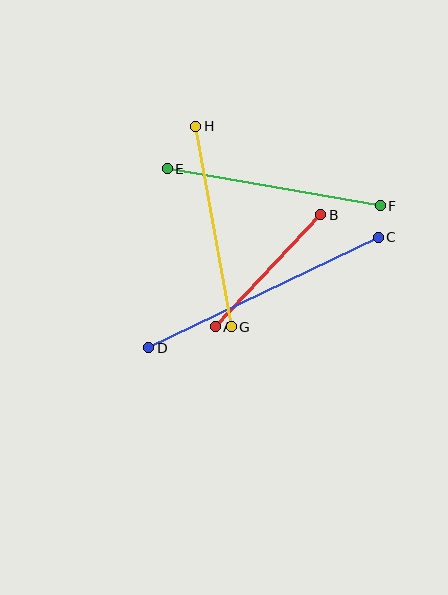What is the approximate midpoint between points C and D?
The midpoint is at approximately (263, 292) pixels.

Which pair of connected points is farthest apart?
Points C and D are farthest apart.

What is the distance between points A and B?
The distance is approximately 154 pixels.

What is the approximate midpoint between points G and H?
The midpoint is at approximately (214, 226) pixels.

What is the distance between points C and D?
The distance is approximately 255 pixels.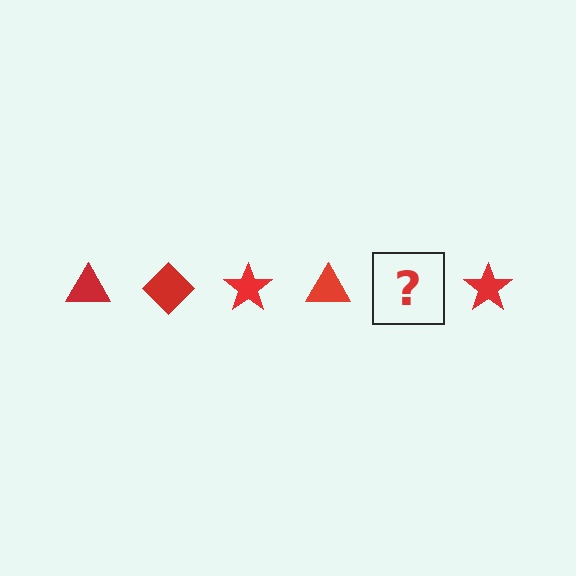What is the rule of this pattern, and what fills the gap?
The rule is that the pattern cycles through triangle, diamond, star shapes in red. The gap should be filled with a red diamond.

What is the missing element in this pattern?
The missing element is a red diamond.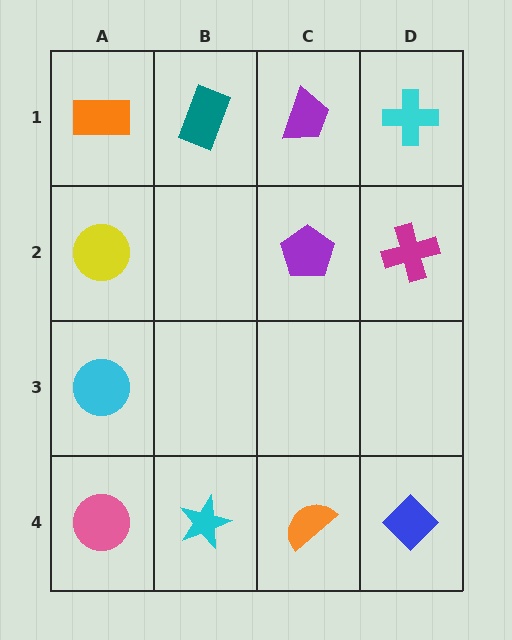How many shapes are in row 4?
4 shapes.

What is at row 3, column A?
A cyan circle.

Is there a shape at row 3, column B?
No, that cell is empty.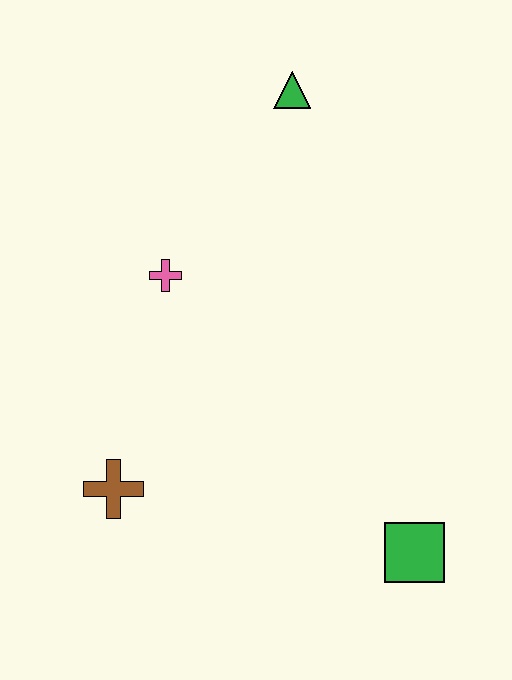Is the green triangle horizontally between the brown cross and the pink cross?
No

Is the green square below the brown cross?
Yes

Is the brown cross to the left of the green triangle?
Yes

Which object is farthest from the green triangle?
The green square is farthest from the green triangle.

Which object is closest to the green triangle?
The pink cross is closest to the green triangle.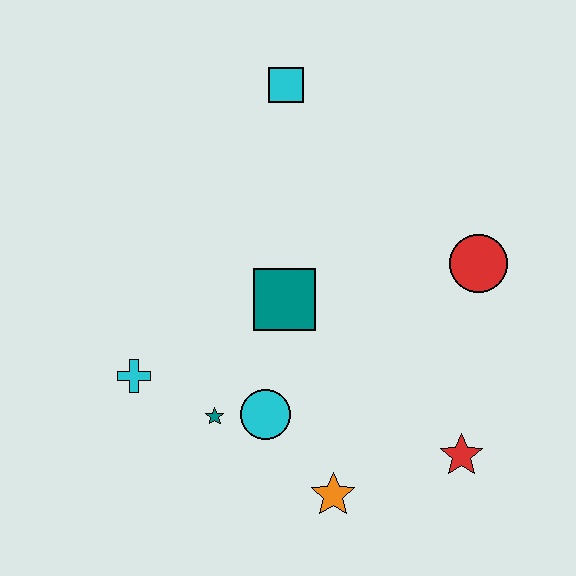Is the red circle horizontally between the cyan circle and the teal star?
No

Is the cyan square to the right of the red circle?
No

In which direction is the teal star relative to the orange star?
The teal star is to the left of the orange star.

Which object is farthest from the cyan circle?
The cyan square is farthest from the cyan circle.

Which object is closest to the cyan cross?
The teal star is closest to the cyan cross.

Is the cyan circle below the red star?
No